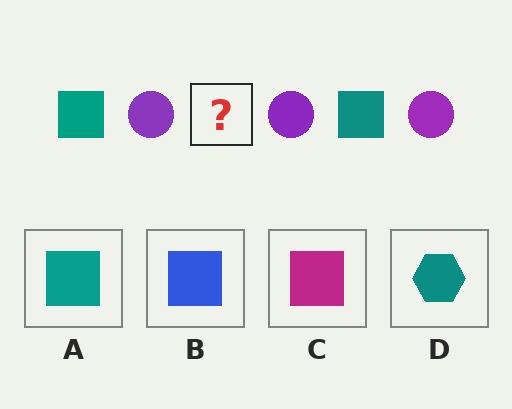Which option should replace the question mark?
Option A.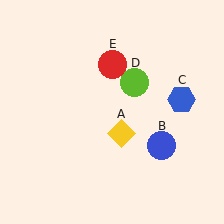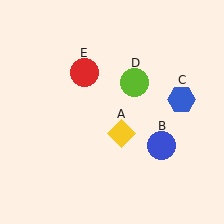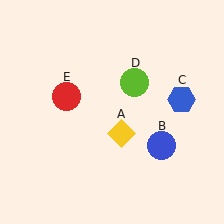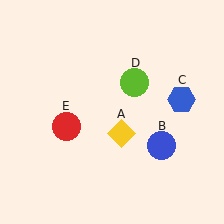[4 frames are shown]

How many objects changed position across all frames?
1 object changed position: red circle (object E).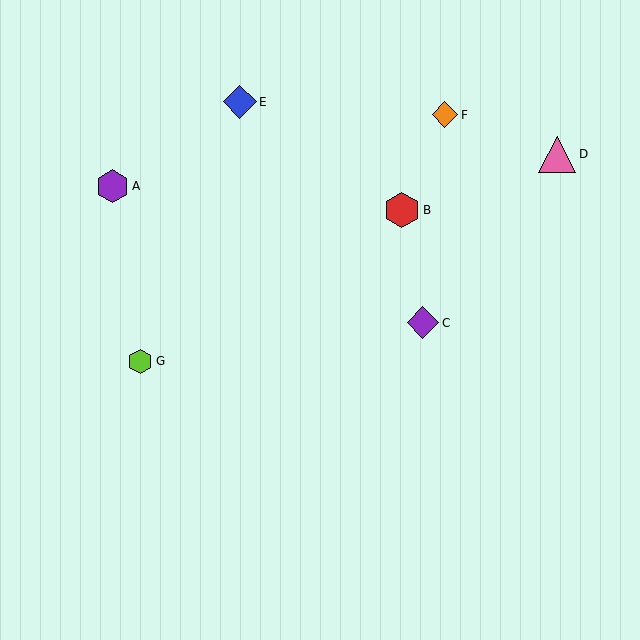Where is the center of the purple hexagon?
The center of the purple hexagon is at (112, 186).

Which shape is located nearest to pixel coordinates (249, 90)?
The blue diamond (labeled E) at (240, 102) is nearest to that location.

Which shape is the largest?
The pink triangle (labeled D) is the largest.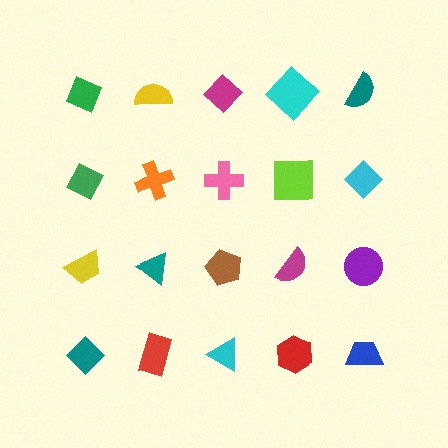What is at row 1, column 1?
A green diamond.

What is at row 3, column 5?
A purple circle.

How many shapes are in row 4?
5 shapes.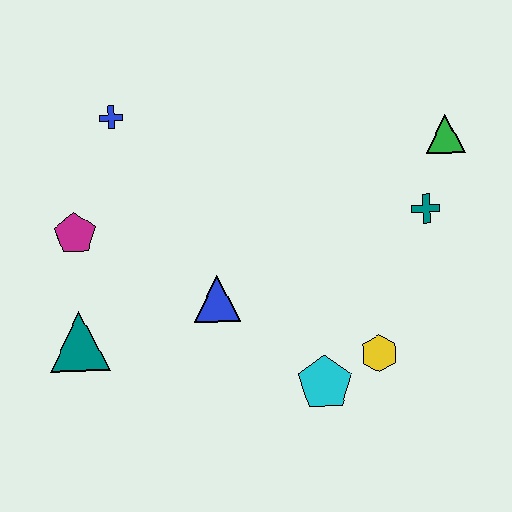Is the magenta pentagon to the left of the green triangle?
Yes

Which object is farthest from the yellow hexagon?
The blue cross is farthest from the yellow hexagon.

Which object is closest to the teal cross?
The green triangle is closest to the teal cross.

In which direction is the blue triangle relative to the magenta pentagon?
The blue triangle is to the right of the magenta pentagon.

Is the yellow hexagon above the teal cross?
No